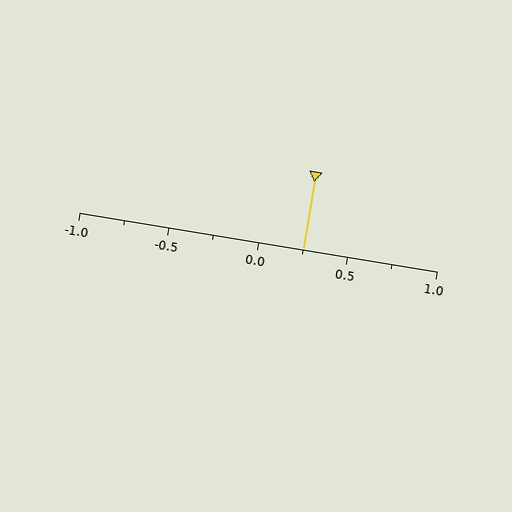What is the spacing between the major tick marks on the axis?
The major ticks are spaced 0.5 apart.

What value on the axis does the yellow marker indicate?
The marker indicates approximately 0.25.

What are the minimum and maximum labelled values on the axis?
The axis runs from -1.0 to 1.0.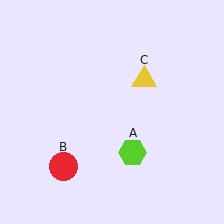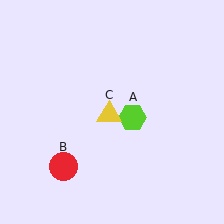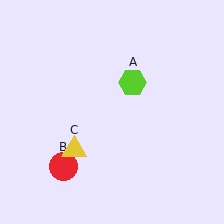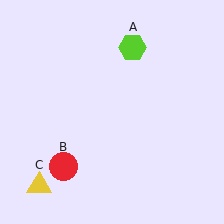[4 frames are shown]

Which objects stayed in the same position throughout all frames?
Red circle (object B) remained stationary.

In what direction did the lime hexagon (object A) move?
The lime hexagon (object A) moved up.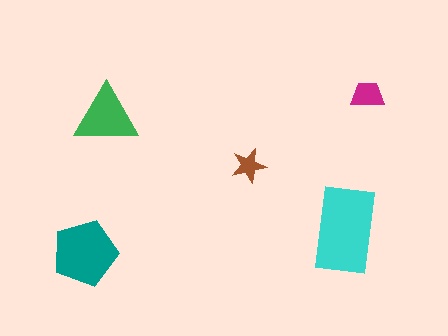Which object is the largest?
The cyan rectangle.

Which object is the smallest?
The brown star.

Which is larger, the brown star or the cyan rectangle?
The cyan rectangle.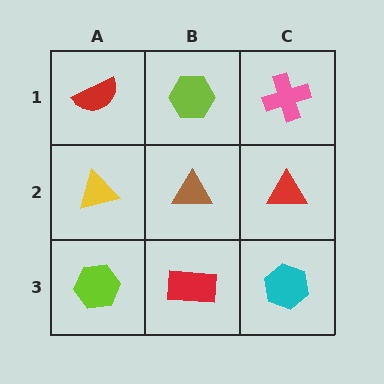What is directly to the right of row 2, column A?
A brown triangle.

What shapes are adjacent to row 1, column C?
A red triangle (row 2, column C), a lime hexagon (row 1, column B).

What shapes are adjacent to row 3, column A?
A yellow triangle (row 2, column A), a red rectangle (row 3, column B).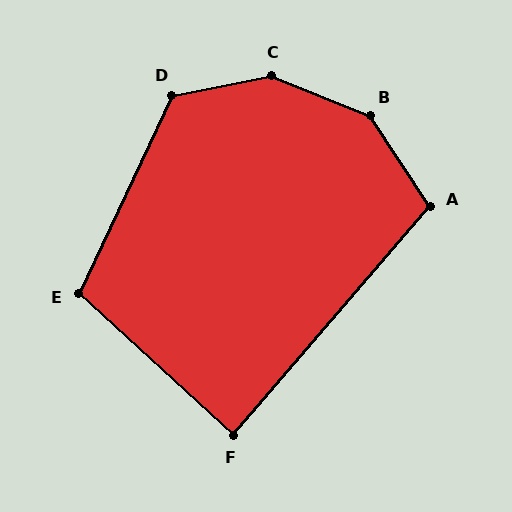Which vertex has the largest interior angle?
C, at approximately 147 degrees.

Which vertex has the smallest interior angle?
F, at approximately 88 degrees.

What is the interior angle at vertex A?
Approximately 106 degrees (obtuse).